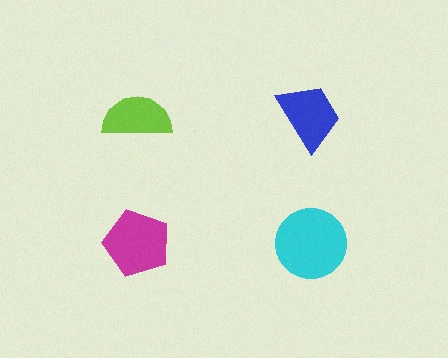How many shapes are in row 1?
2 shapes.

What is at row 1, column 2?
A blue trapezoid.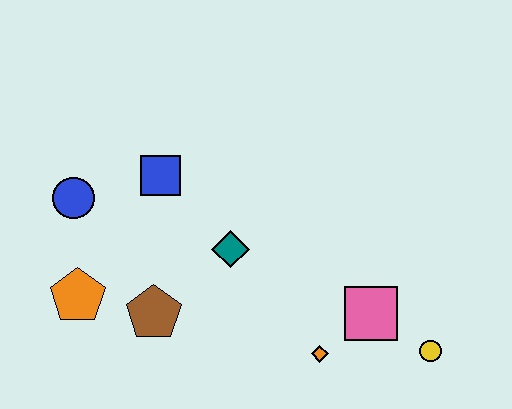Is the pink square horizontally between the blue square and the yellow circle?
Yes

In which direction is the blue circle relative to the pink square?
The blue circle is to the left of the pink square.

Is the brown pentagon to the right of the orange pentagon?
Yes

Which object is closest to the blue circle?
The blue square is closest to the blue circle.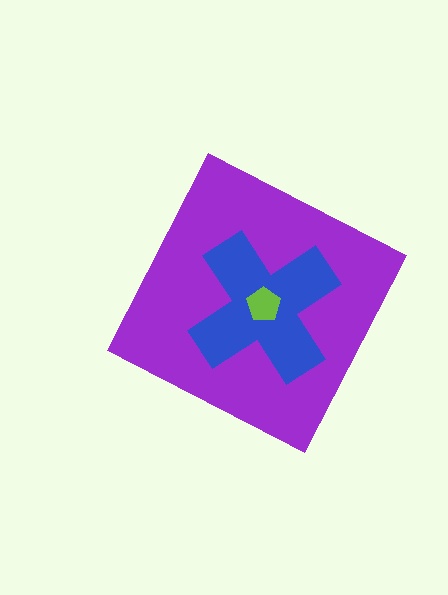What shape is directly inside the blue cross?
The lime pentagon.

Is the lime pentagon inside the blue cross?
Yes.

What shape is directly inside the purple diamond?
The blue cross.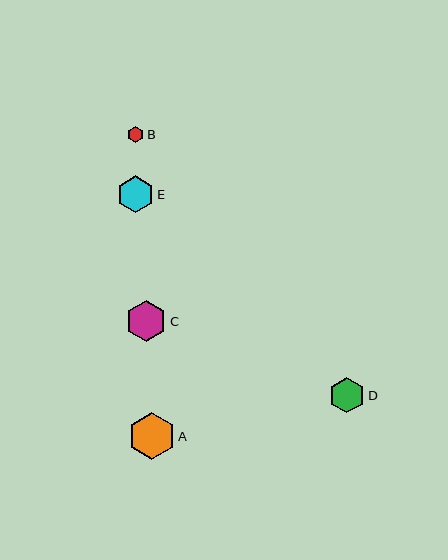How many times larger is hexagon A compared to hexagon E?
Hexagon A is approximately 1.3 times the size of hexagon E.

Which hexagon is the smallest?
Hexagon B is the smallest with a size of approximately 17 pixels.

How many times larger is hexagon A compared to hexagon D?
Hexagon A is approximately 1.3 times the size of hexagon D.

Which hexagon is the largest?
Hexagon A is the largest with a size of approximately 47 pixels.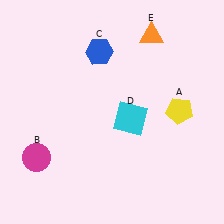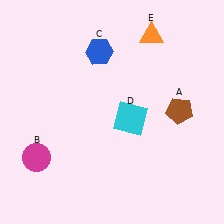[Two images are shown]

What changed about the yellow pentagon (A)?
In Image 1, A is yellow. In Image 2, it changed to brown.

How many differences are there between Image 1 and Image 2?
There is 1 difference between the two images.